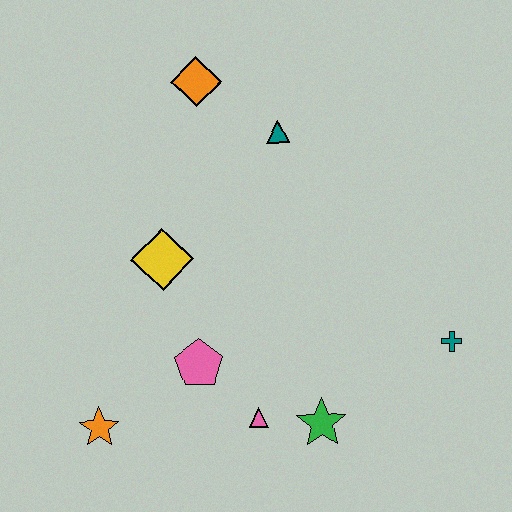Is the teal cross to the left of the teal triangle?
No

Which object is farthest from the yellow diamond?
The teal cross is farthest from the yellow diamond.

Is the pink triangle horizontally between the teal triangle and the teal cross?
No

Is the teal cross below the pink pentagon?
No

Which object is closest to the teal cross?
The green star is closest to the teal cross.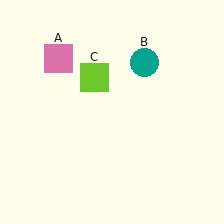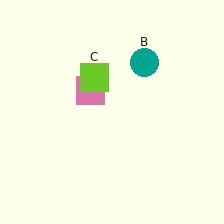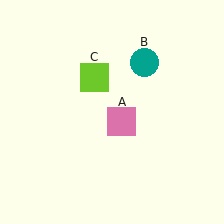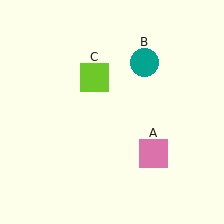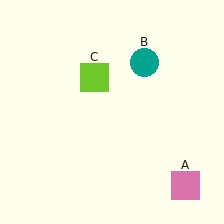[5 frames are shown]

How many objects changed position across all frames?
1 object changed position: pink square (object A).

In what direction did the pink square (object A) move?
The pink square (object A) moved down and to the right.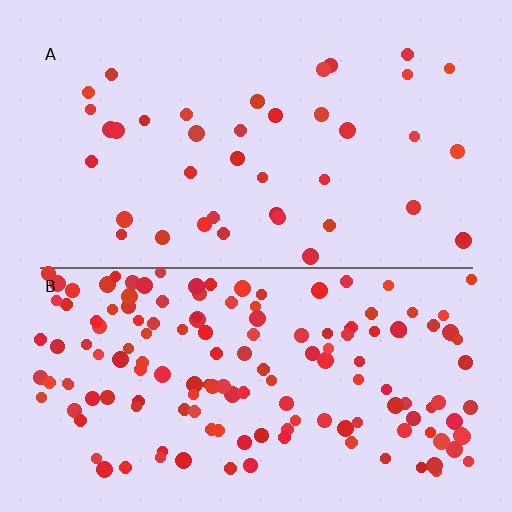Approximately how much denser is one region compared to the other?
Approximately 3.7× — region B over region A.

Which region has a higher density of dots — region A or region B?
B (the bottom).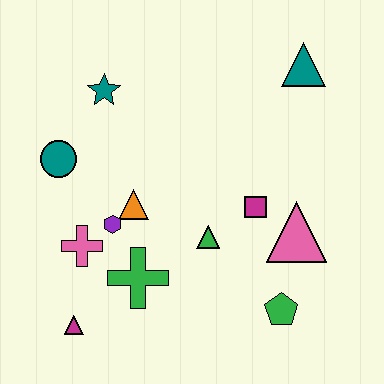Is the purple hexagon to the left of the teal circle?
No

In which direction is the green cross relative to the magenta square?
The green cross is to the left of the magenta square.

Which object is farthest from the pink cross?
The teal triangle is farthest from the pink cross.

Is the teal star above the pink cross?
Yes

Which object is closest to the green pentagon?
The pink triangle is closest to the green pentagon.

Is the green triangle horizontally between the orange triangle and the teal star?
No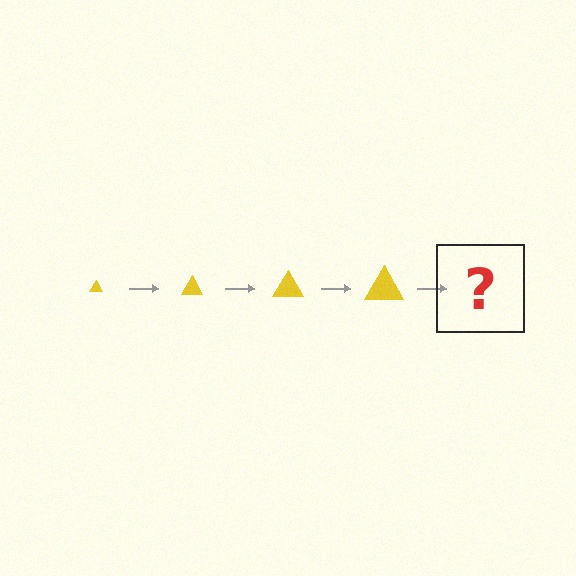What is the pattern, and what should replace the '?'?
The pattern is that the triangle gets progressively larger each step. The '?' should be a yellow triangle, larger than the previous one.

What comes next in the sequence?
The next element should be a yellow triangle, larger than the previous one.